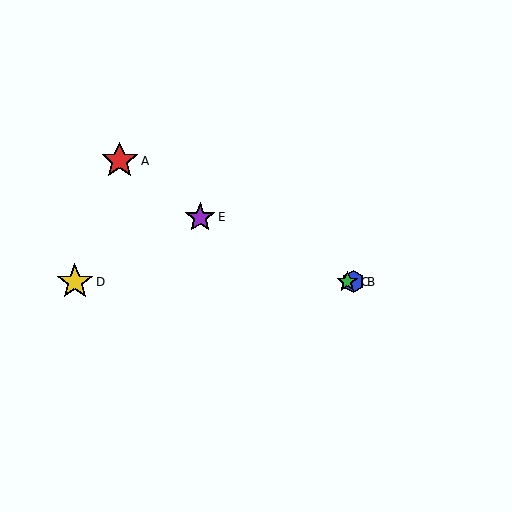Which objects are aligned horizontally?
Objects B, C, D are aligned horizontally.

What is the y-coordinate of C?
Object C is at y≈282.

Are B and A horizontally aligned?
No, B is at y≈282 and A is at y≈161.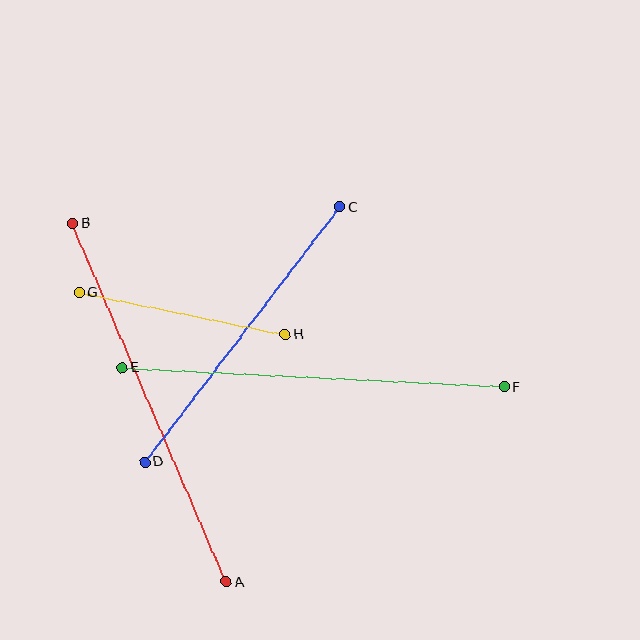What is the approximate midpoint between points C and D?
The midpoint is at approximately (243, 334) pixels.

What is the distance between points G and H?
The distance is approximately 210 pixels.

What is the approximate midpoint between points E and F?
The midpoint is at approximately (313, 377) pixels.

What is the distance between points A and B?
The distance is approximately 390 pixels.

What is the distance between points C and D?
The distance is approximately 321 pixels.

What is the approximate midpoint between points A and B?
The midpoint is at approximately (149, 403) pixels.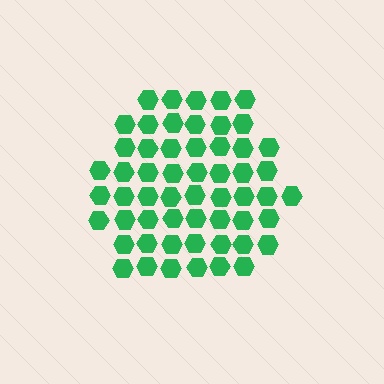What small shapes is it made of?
It is made of small hexagons.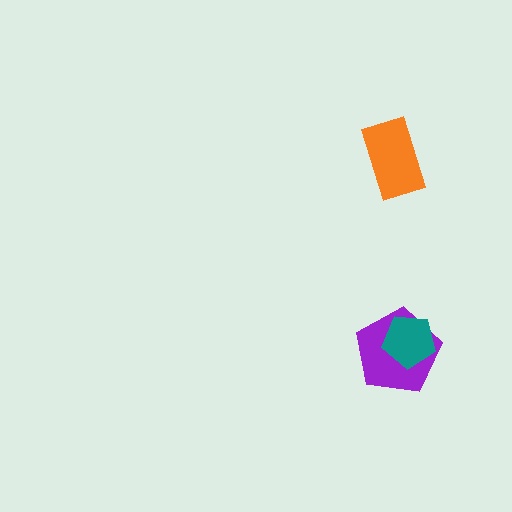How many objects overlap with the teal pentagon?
1 object overlaps with the teal pentagon.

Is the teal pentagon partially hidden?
No, no other shape covers it.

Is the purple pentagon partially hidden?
Yes, it is partially covered by another shape.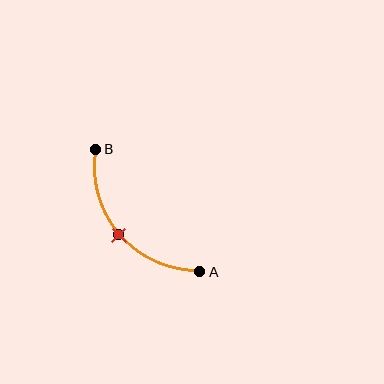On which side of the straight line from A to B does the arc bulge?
The arc bulges below and to the left of the straight line connecting A and B.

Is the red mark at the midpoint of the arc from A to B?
Yes. The red mark lies on the arc at equal arc-length from both A and B — it is the arc midpoint.